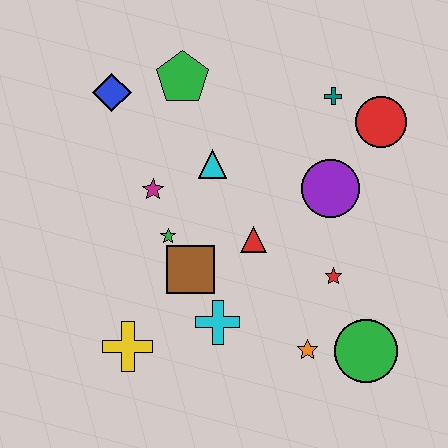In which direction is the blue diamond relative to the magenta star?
The blue diamond is above the magenta star.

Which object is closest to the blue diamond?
The green pentagon is closest to the blue diamond.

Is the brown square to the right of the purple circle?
No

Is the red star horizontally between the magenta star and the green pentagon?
No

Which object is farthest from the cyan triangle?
The green circle is farthest from the cyan triangle.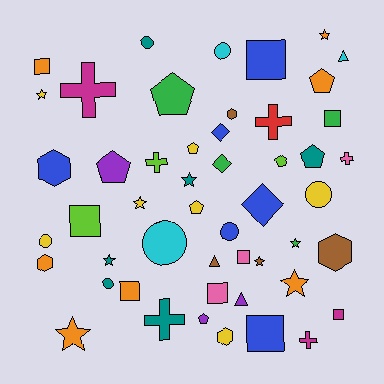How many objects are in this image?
There are 50 objects.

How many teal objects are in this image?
There are 6 teal objects.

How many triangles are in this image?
There are 3 triangles.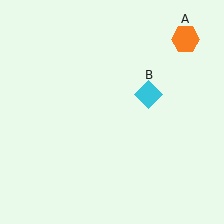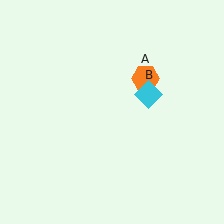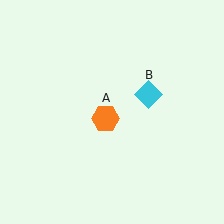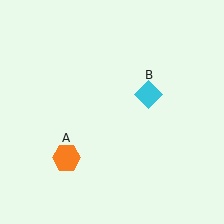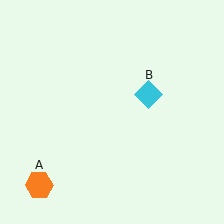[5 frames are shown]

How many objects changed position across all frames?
1 object changed position: orange hexagon (object A).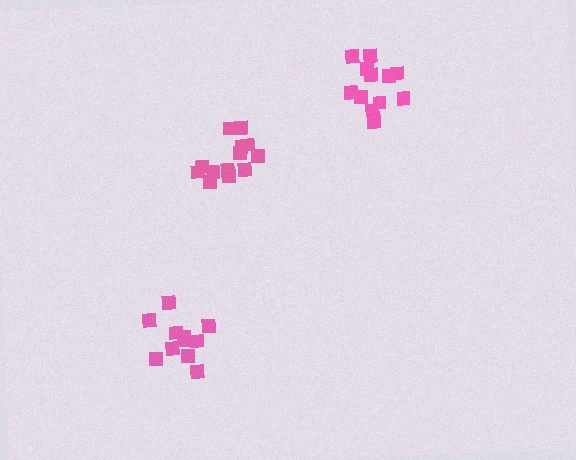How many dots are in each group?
Group 1: 11 dots, Group 2: 13 dots, Group 3: 12 dots (36 total).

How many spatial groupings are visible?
There are 3 spatial groupings.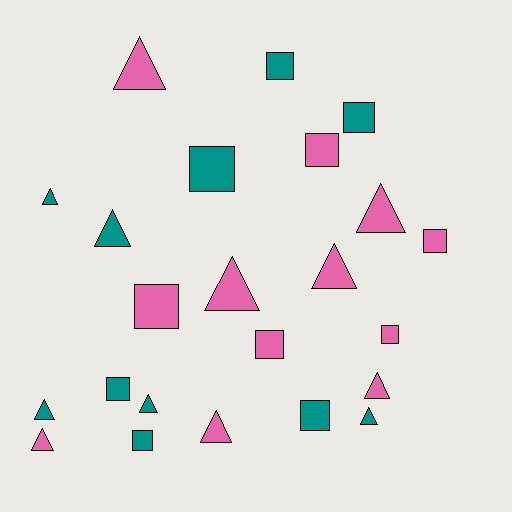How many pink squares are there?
There are 5 pink squares.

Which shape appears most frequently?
Triangle, with 12 objects.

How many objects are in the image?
There are 23 objects.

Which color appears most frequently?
Pink, with 12 objects.